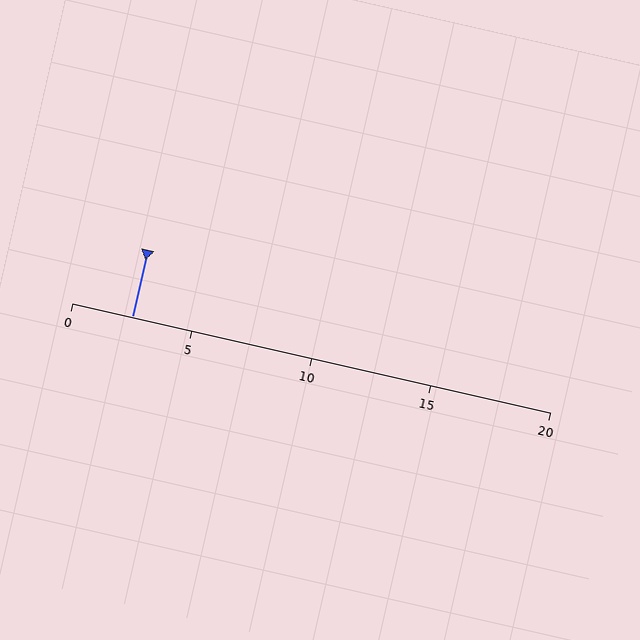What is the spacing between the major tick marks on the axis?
The major ticks are spaced 5 apart.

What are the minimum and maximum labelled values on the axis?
The axis runs from 0 to 20.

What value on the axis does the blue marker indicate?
The marker indicates approximately 2.5.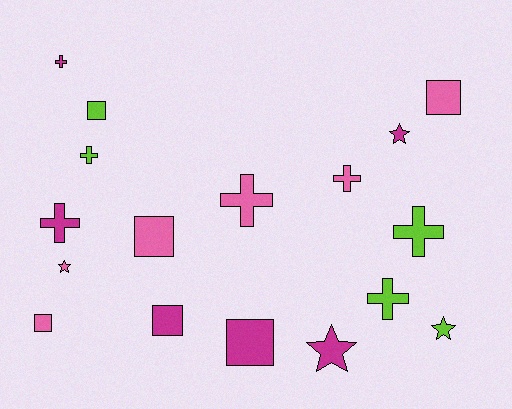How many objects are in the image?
There are 17 objects.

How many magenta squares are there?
There are 2 magenta squares.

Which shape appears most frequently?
Cross, with 7 objects.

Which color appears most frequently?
Magenta, with 6 objects.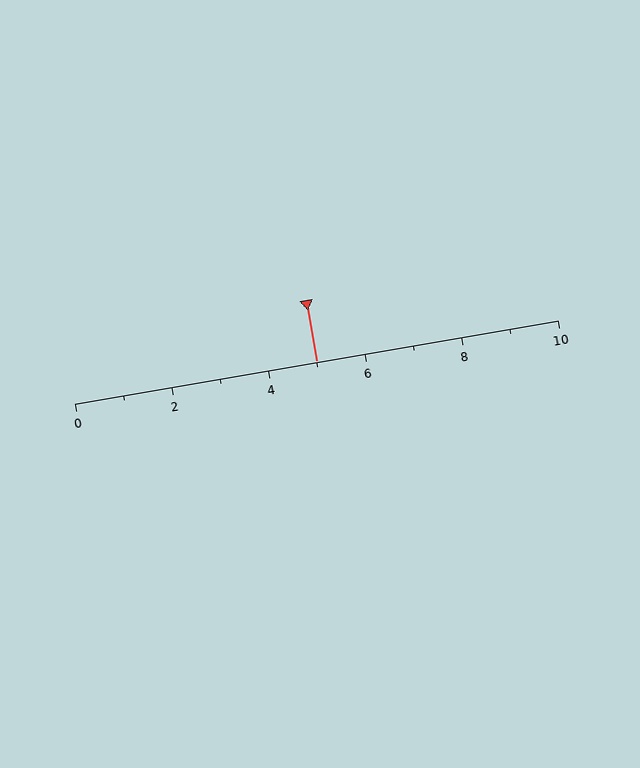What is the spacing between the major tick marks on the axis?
The major ticks are spaced 2 apart.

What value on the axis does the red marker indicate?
The marker indicates approximately 5.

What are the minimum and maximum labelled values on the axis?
The axis runs from 0 to 10.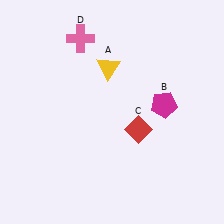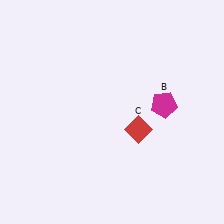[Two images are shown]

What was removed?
The pink cross (D), the yellow triangle (A) were removed in Image 2.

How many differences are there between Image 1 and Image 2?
There are 2 differences between the two images.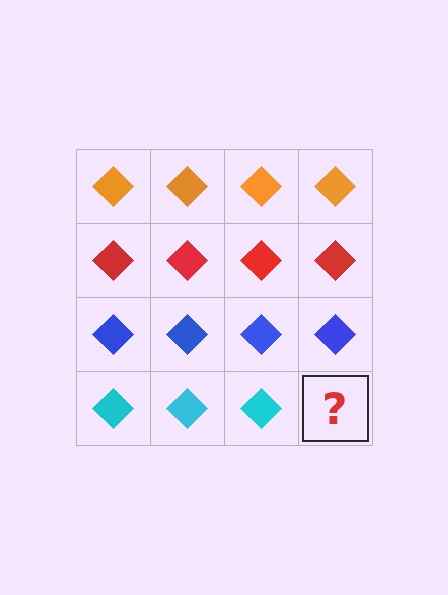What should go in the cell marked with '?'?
The missing cell should contain a cyan diamond.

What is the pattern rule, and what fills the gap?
The rule is that each row has a consistent color. The gap should be filled with a cyan diamond.